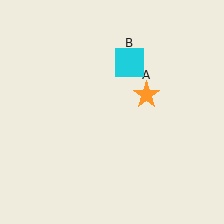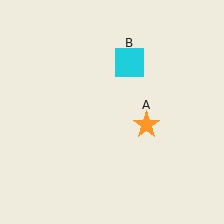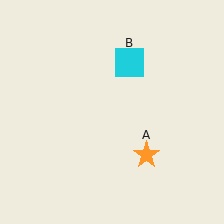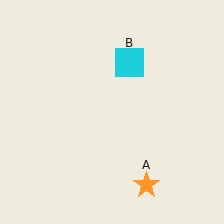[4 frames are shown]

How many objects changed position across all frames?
1 object changed position: orange star (object A).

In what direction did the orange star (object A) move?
The orange star (object A) moved down.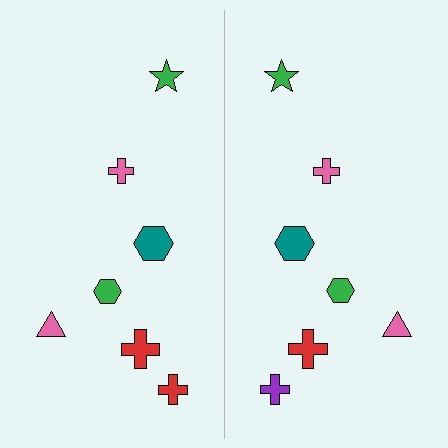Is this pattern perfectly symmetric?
No, the pattern is not perfectly symmetric. The purple cross on the right side breaks the symmetry — its mirror counterpart is red.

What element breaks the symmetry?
The purple cross on the right side breaks the symmetry — its mirror counterpart is red.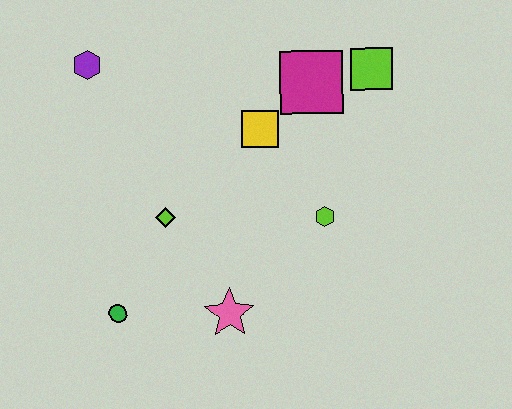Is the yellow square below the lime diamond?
No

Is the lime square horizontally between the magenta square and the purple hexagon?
No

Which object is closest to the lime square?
The magenta square is closest to the lime square.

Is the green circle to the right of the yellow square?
No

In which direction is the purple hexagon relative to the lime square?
The purple hexagon is to the left of the lime square.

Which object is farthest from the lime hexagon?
The purple hexagon is farthest from the lime hexagon.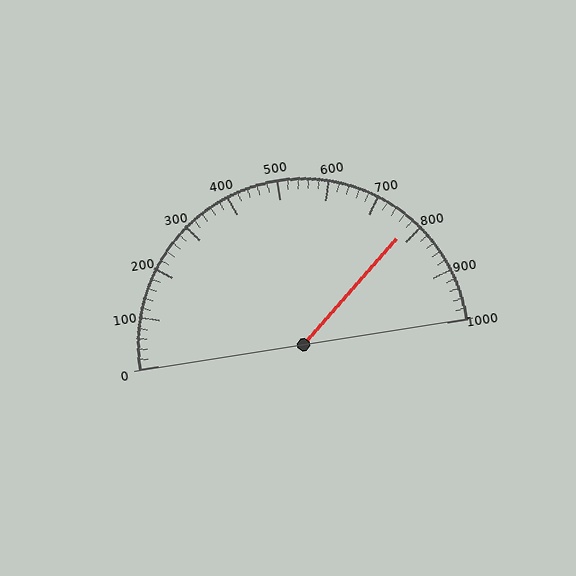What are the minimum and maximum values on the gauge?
The gauge ranges from 0 to 1000.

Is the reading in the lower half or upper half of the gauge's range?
The reading is in the upper half of the range (0 to 1000).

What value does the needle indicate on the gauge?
The needle indicates approximately 780.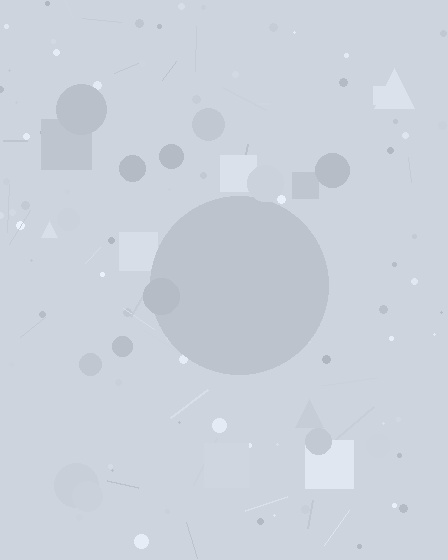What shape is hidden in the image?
A circle is hidden in the image.